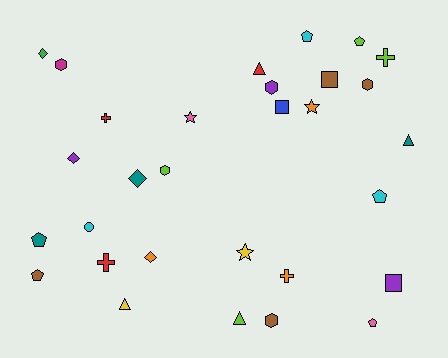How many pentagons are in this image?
There are 6 pentagons.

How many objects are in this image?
There are 30 objects.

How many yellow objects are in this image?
There are 2 yellow objects.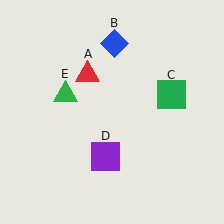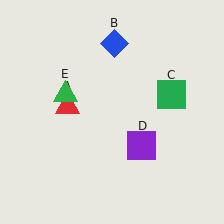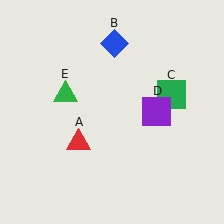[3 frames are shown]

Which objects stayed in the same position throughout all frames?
Blue diamond (object B) and green square (object C) and green triangle (object E) remained stationary.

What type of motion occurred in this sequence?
The red triangle (object A), purple square (object D) rotated counterclockwise around the center of the scene.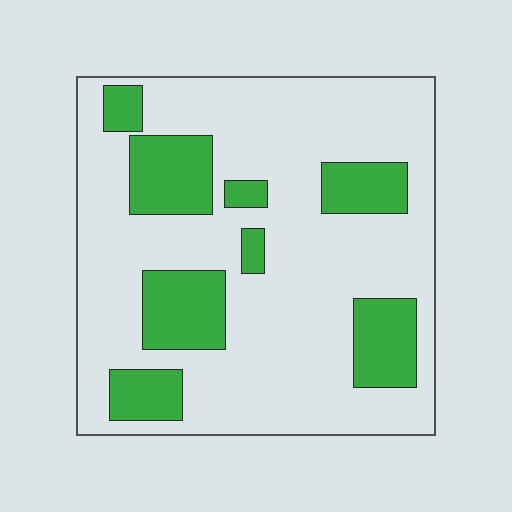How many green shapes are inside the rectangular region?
8.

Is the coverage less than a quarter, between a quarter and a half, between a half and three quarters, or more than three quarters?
Less than a quarter.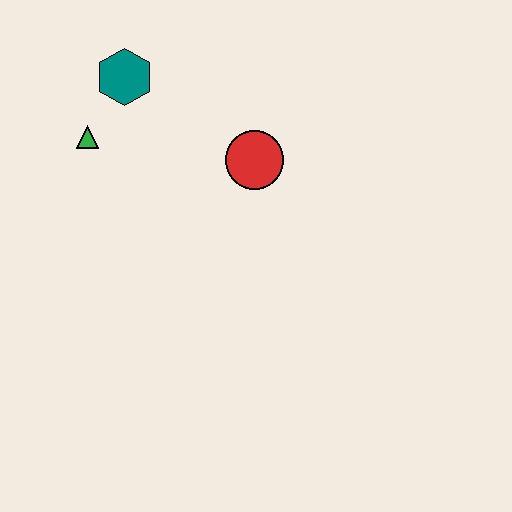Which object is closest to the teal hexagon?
The green triangle is closest to the teal hexagon.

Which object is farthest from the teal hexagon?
The red circle is farthest from the teal hexagon.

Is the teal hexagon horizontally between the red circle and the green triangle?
Yes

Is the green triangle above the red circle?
Yes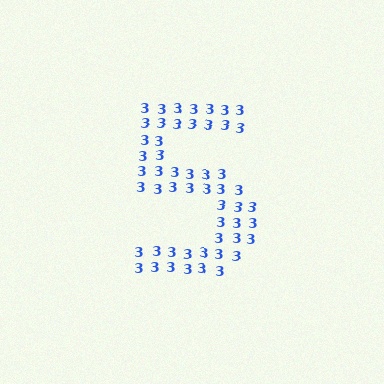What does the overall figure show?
The overall figure shows the digit 5.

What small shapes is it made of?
It is made of small digit 3's.